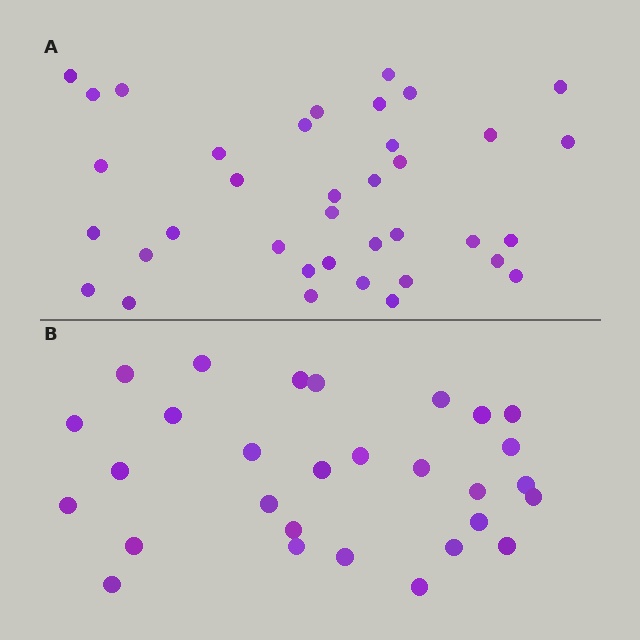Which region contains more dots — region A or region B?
Region A (the top region) has more dots.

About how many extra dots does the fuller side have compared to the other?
Region A has roughly 8 or so more dots than region B.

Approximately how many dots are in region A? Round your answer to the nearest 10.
About 40 dots. (The exact count is 37, which rounds to 40.)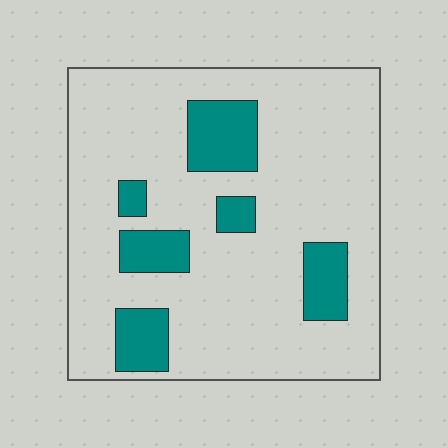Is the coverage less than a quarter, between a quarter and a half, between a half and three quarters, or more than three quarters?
Less than a quarter.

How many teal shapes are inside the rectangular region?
6.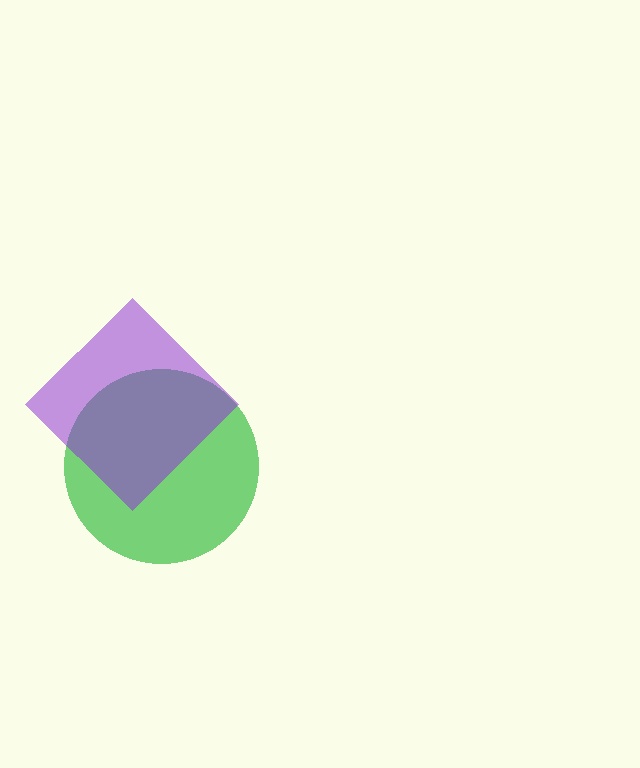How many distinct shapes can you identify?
There are 2 distinct shapes: a green circle, a purple diamond.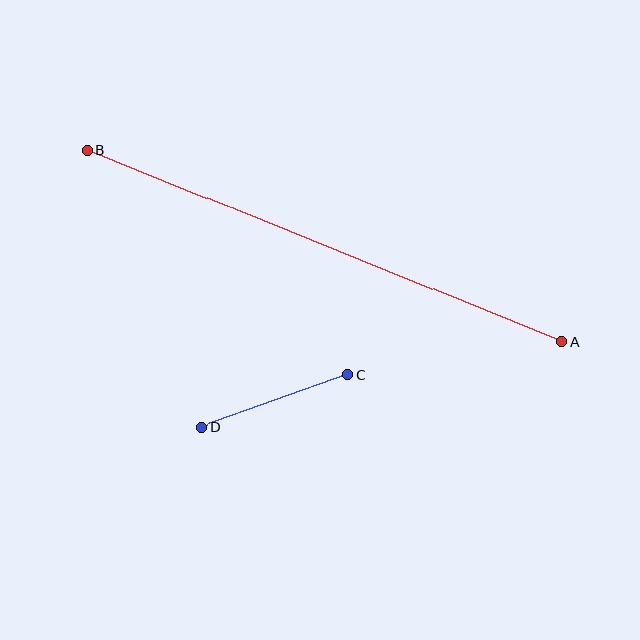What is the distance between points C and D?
The distance is approximately 155 pixels.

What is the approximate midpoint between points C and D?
The midpoint is at approximately (275, 401) pixels.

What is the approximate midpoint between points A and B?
The midpoint is at approximately (325, 246) pixels.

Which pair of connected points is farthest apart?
Points A and B are farthest apart.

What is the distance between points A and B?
The distance is approximately 511 pixels.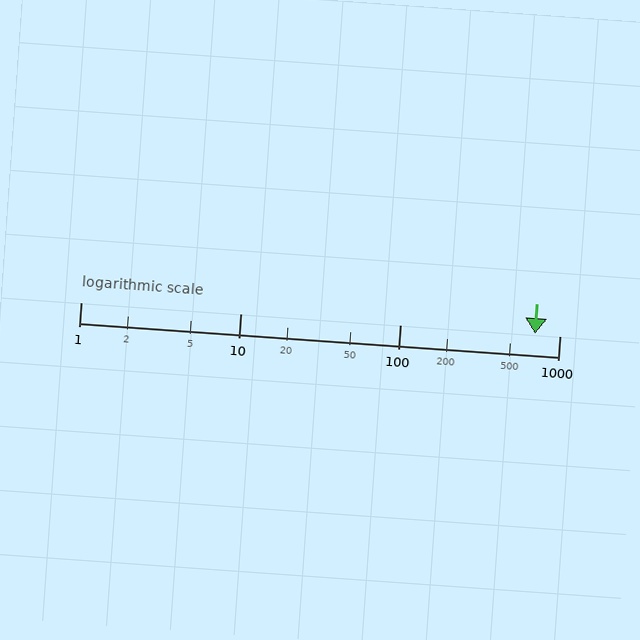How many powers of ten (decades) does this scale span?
The scale spans 3 decades, from 1 to 1000.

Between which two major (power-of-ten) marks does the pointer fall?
The pointer is between 100 and 1000.